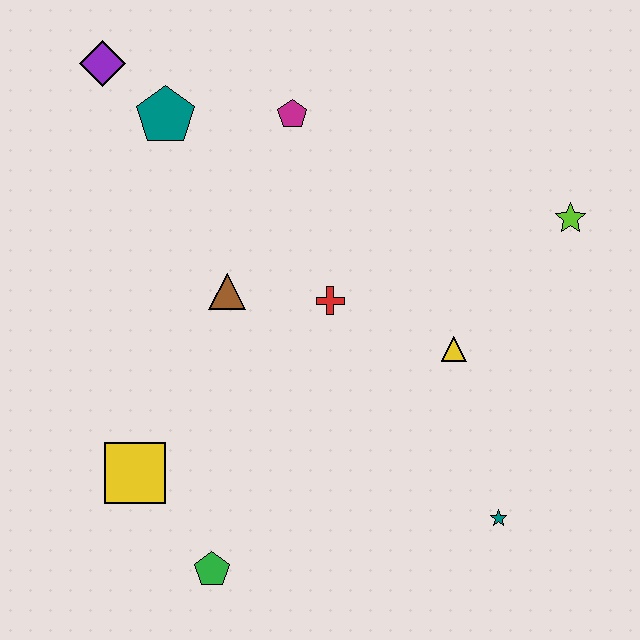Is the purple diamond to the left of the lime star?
Yes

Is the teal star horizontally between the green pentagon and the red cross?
No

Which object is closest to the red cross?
The brown triangle is closest to the red cross.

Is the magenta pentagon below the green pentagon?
No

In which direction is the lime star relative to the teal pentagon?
The lime star is to the right of the teal pentagon.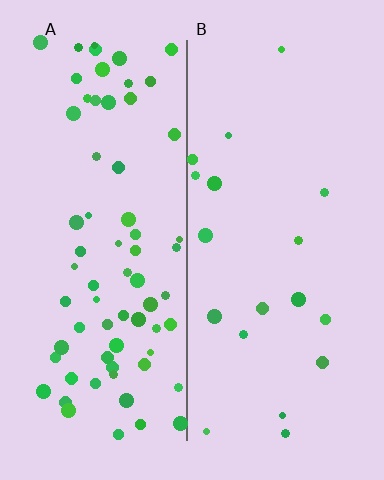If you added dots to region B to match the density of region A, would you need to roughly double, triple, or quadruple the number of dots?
Approximately quadruple.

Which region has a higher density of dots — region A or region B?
A (the left).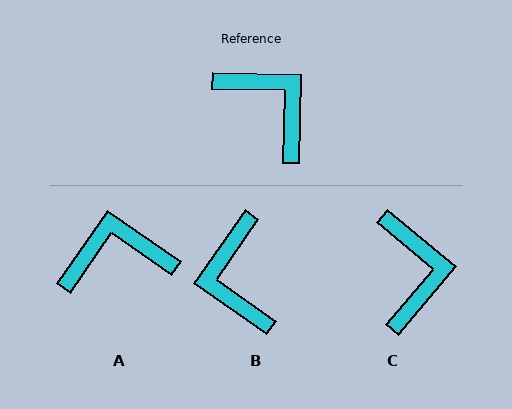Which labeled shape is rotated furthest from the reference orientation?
B, about 146 degrees away.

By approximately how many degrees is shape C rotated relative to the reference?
Approximately 39 degrees clockwise.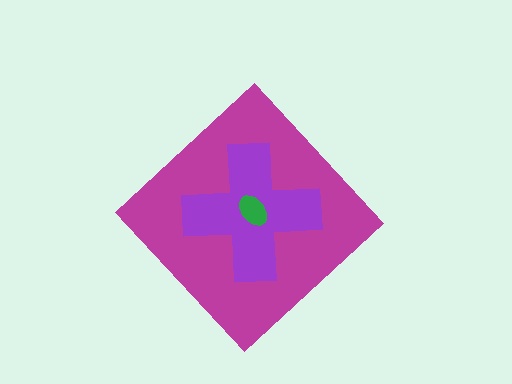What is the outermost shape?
The magenta diamond.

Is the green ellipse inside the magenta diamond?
Yes.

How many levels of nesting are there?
3.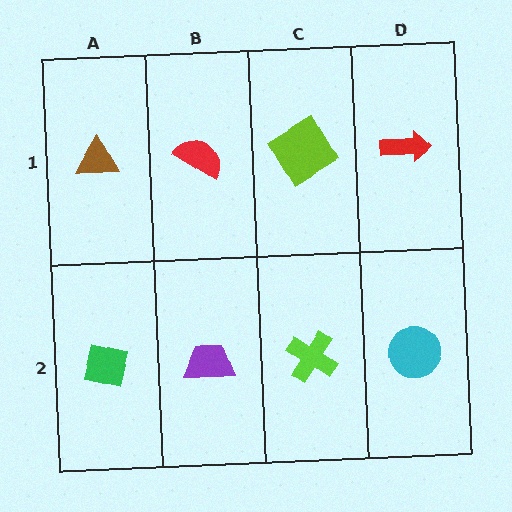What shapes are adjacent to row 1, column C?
A lime cross (row 2, column C), a red semicircle (row 1, column B), a red arrow (row 1, column D).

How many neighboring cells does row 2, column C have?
3.